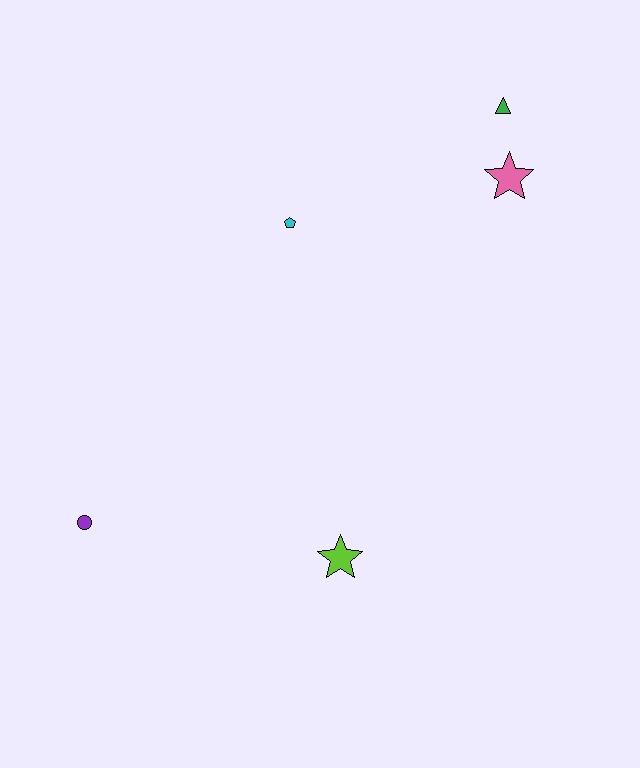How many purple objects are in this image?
There is 1 purple object.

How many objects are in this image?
There are 5 objects.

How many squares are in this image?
There are no squares.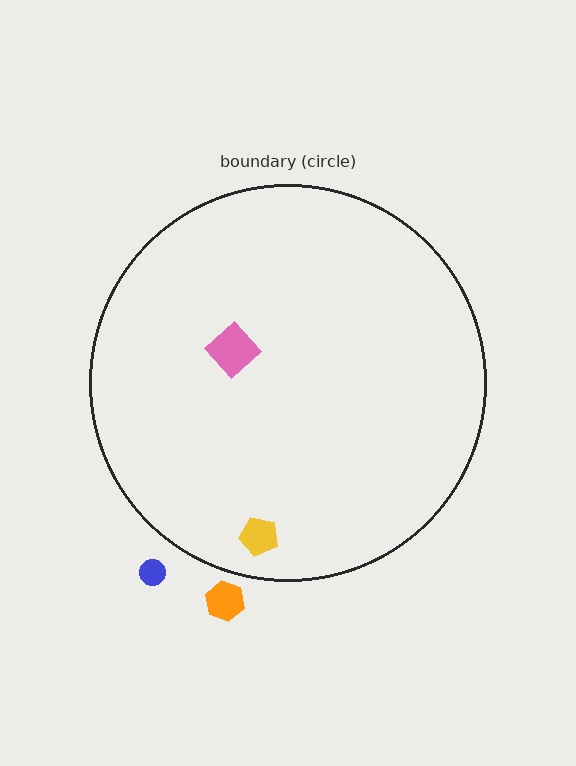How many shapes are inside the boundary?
2 inside, 2 outside.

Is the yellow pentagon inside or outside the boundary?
Inside.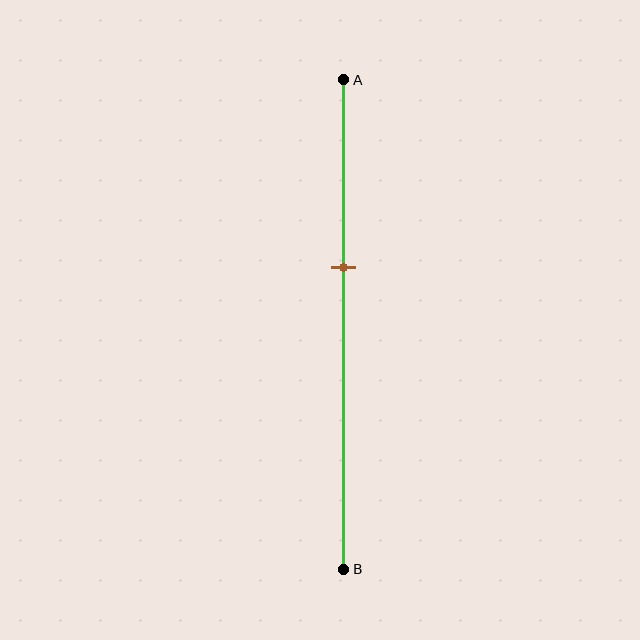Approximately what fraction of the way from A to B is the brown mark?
The brown mark is approximately 40% of the way from A to B.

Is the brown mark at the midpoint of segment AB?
No, the mark is at about 40% from A, not at the 50% midpoint.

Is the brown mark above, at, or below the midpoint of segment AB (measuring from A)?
The brown mark is above the midpoint of segment AB.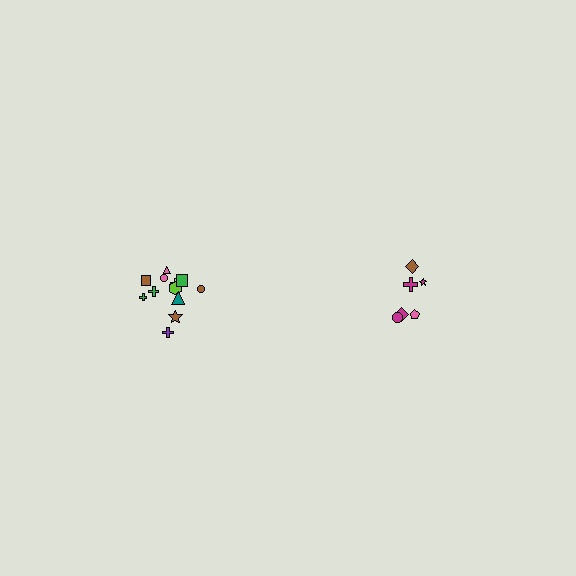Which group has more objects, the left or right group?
The left group.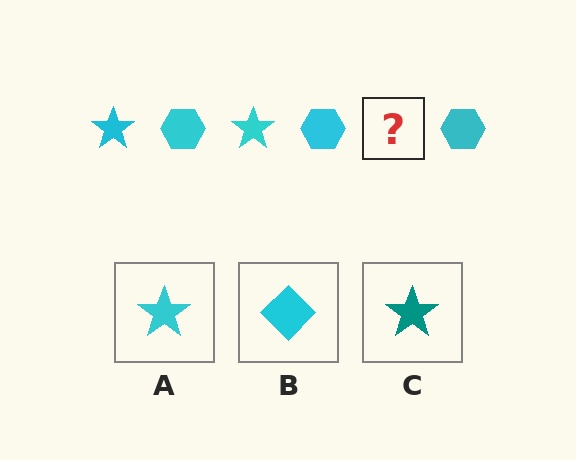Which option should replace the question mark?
Option A.